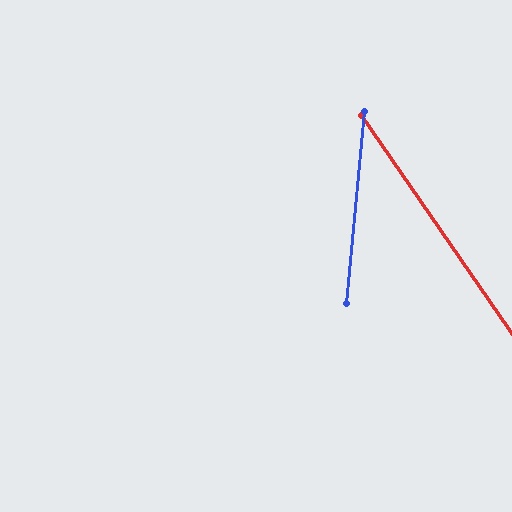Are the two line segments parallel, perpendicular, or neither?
Neither parallel nor perpendicular — they differ by about 40°.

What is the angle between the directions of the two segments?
Approximately 40 degrees.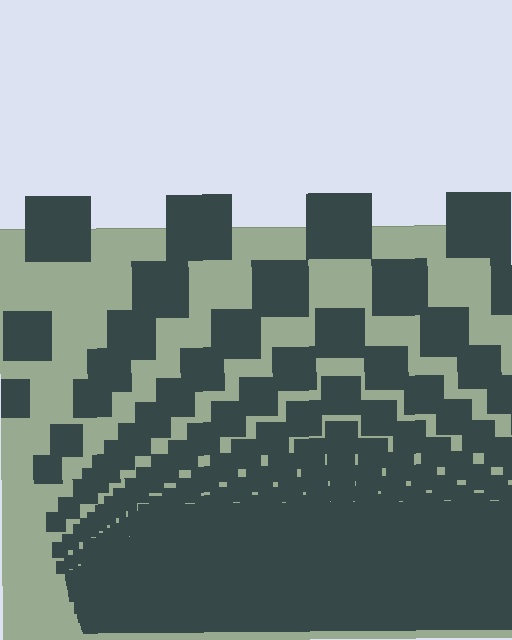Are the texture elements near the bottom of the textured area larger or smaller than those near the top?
Smaller. The gradient is inverted — elements near the bottom are smaller and denser.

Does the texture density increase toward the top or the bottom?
Density increases toward the bottom.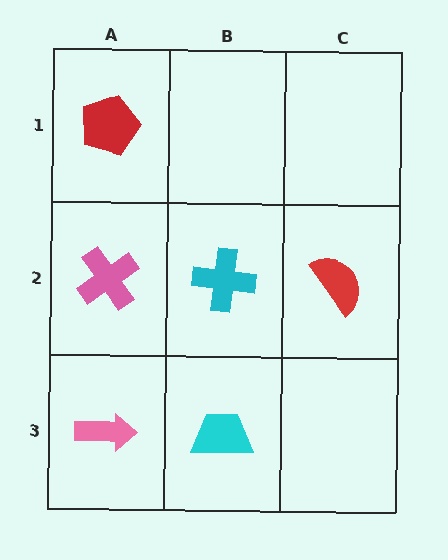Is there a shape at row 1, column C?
No, that cell is empty.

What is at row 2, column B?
A cyan cross.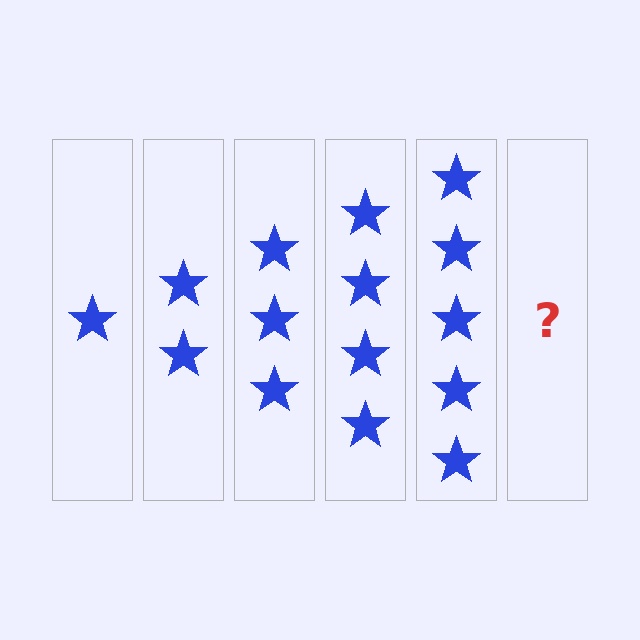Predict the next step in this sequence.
The next step is 6 stars.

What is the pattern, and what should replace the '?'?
The pattern is that each step adds one more star. The '?' should be 6 stars.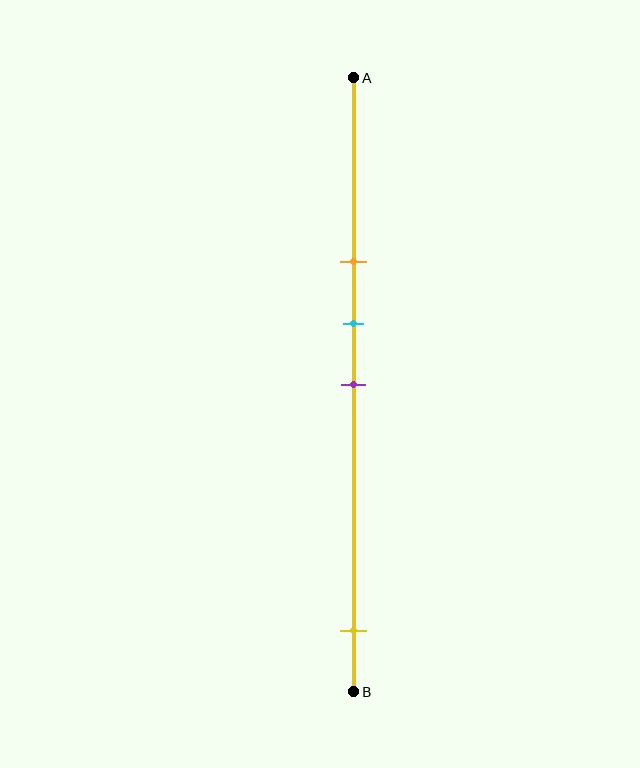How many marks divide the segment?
There are 4 marks dividing the segment.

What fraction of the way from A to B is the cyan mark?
The cyan mark is approximately 40% (0.4) of the way from A to B.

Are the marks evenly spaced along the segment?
No, the marks are not evenly spaced.